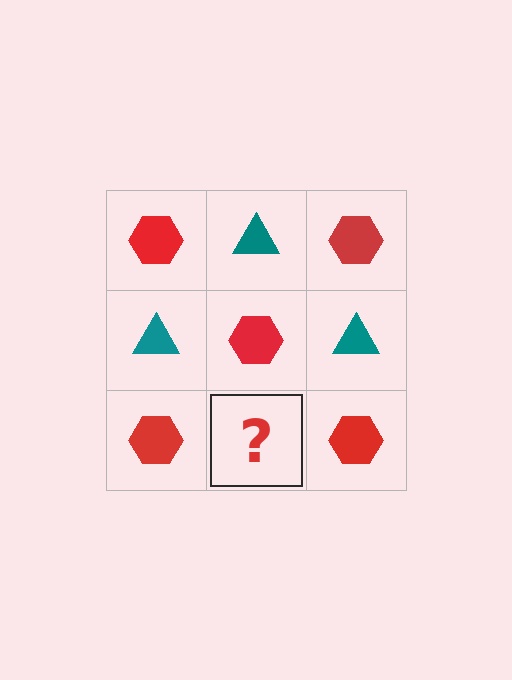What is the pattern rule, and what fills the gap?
The rule is that it alternates red hexagon and teal triangle in a checkerboard pattern. The gap should be filled with a teal triangle.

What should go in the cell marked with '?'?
The missing cell should contain a teal triangle.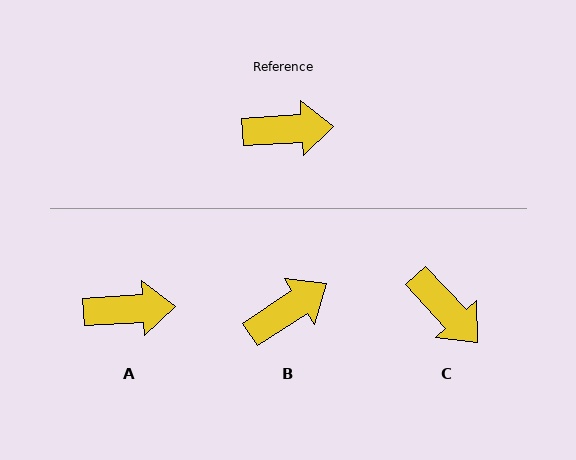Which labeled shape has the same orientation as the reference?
A.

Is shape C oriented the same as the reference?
No, it is off by about 51 degrees.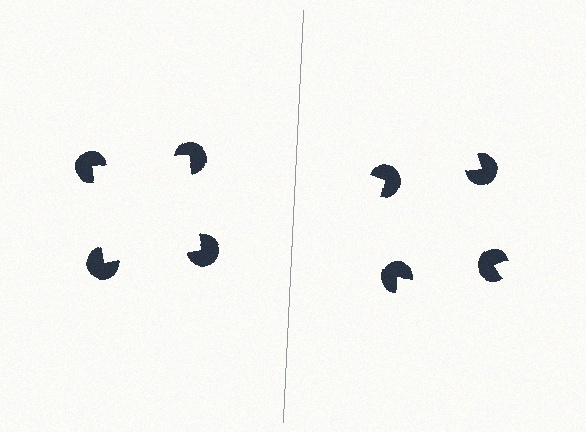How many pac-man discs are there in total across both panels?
8 — 4 on each side.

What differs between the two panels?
The pac-man discs are positioned identically on both sides; only the wedge orientations differ. On the left they align to a square; on the right they are misaligned.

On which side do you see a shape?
An illusory square appears on the left side. On the right side the wedge cuts are rotated, so no coherent shape forms.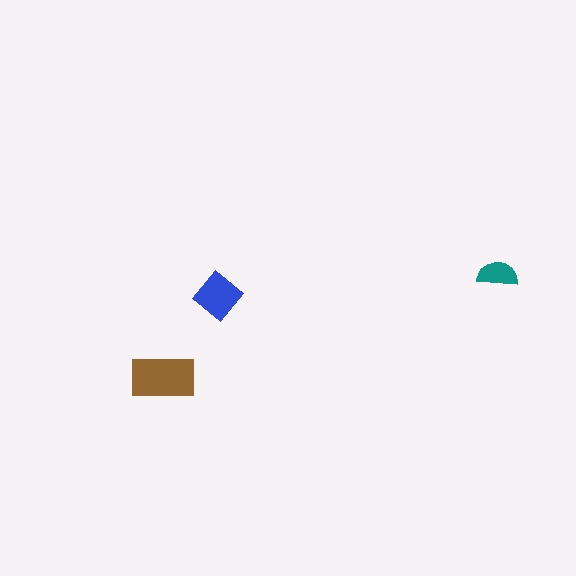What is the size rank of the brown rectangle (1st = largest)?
1st.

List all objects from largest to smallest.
The brown rectangle, the blue diamond, the teal semicircle.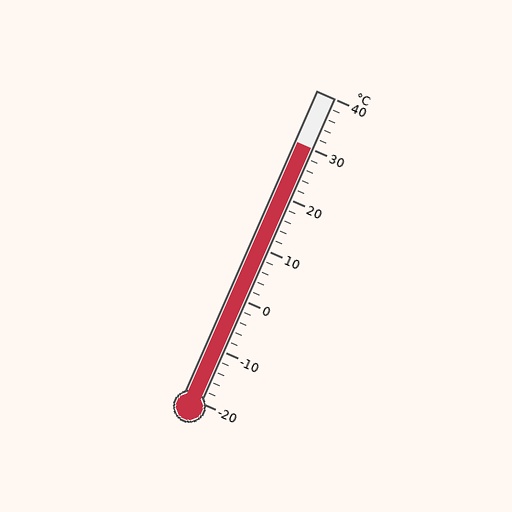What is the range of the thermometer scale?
The thermometer scale ranges from -20°C to 40°C.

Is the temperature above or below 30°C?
The temperature is at 30°C.